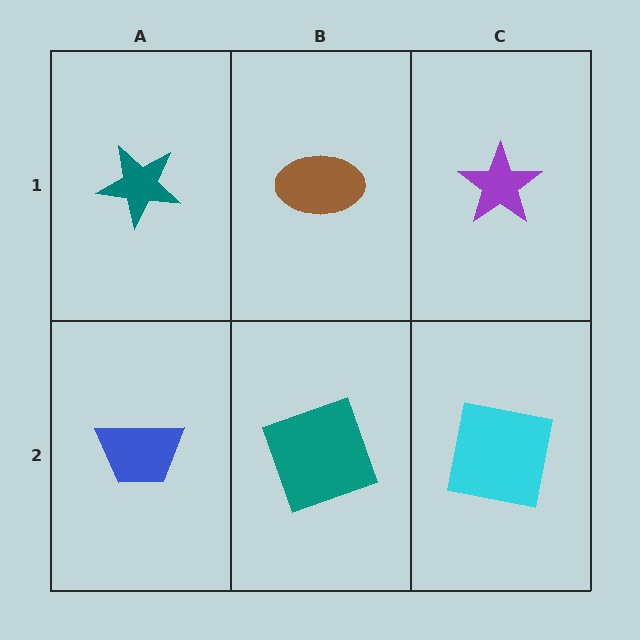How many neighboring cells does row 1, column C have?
2.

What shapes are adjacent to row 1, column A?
A blue trapezoid (row 2, column A), a brown ellipse (row 1, column B).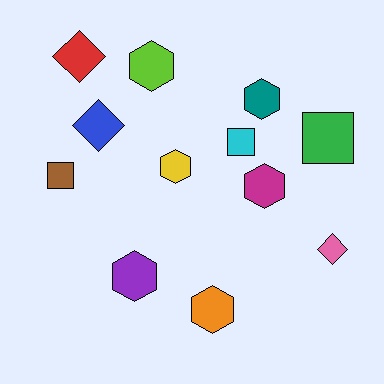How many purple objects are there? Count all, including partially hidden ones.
There is 1 purple object.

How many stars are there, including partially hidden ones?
There are no stars.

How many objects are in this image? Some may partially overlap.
There are 12 objects.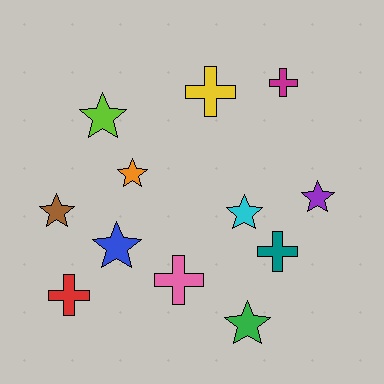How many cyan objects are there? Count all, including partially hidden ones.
There is 1 cyan object.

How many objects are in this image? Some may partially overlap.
There are 12 objects.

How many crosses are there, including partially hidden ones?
There are 5 crosses.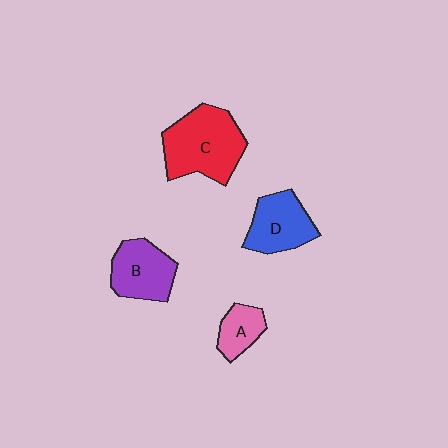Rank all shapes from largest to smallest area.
From largest to smallest: C (red), B (purple), D (blue), A (pink).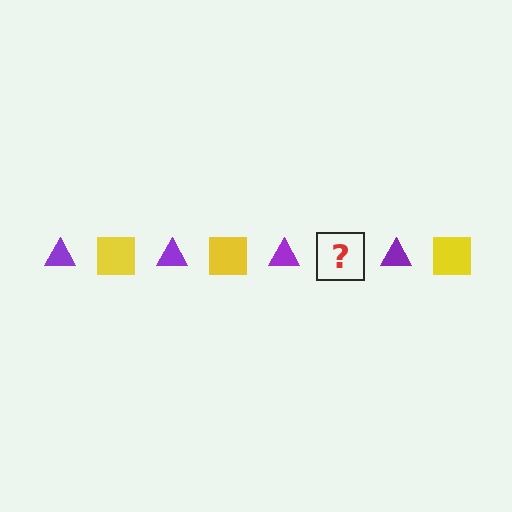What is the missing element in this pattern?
The missing element is a yellow square.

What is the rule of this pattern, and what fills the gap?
The rule is that the pattern alternates between purple triangle and yellow square. The gap should be filled with a yellow square.